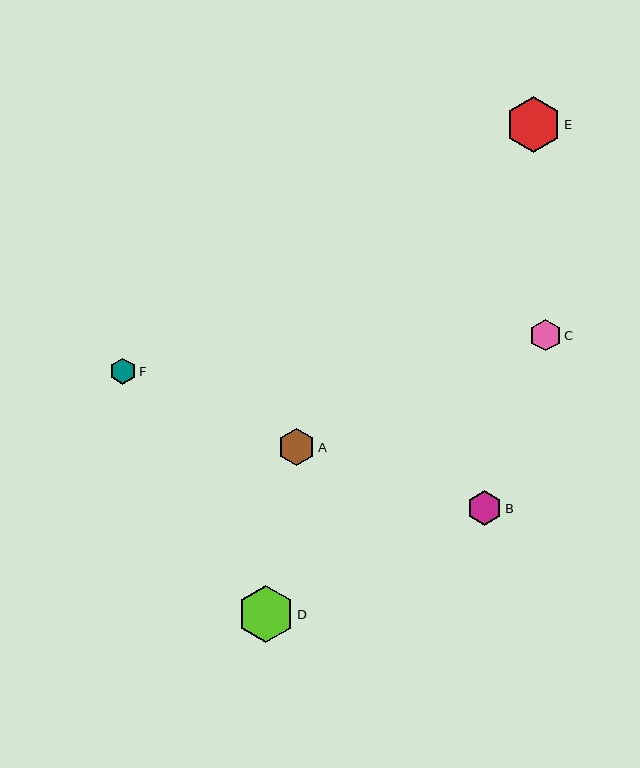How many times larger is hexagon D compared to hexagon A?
Hexagon D is approximately 1.5 times the size of hexagon A.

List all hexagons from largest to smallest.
From largest to smallest: D, E, A, B, C, F.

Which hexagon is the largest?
Hexagon D is the largest with a size of approximately 56 pixels.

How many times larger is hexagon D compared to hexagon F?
Hexagon D is approximately 2.2 times the size of hexagon F.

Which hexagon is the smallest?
Hexagon F is the smallest with a size of approximately 26 pixels.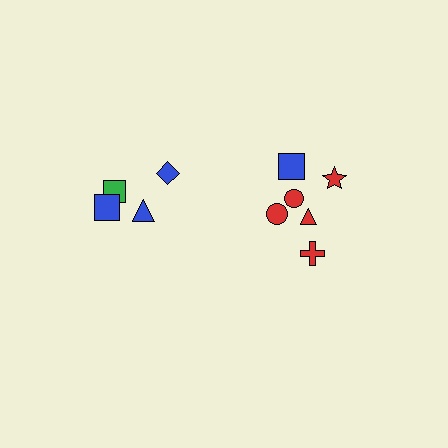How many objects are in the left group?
There are 4 objects.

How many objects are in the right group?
There are 6 objects.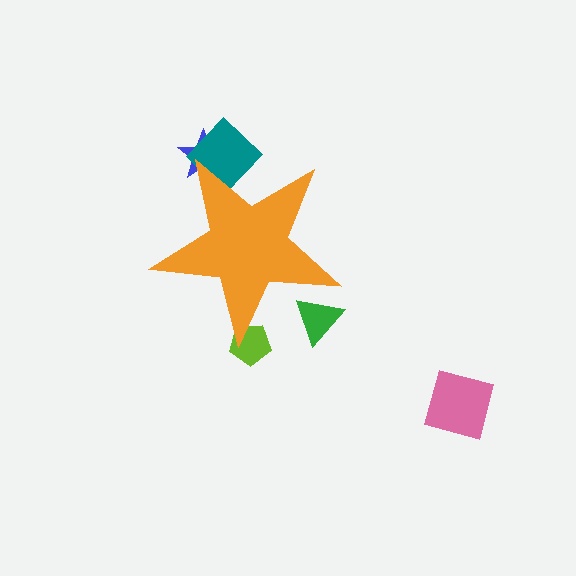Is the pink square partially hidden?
No, the pink square is fully visible.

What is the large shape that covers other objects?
An orange star.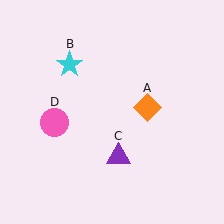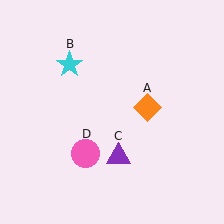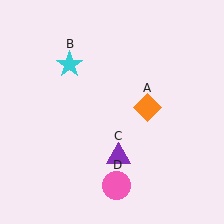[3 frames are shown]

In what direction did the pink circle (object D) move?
The pink circle (object D) moved down and to the right.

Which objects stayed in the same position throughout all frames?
Orange diamond (object A) and cyan star (object B) and purple triangle (object C) remained stationary.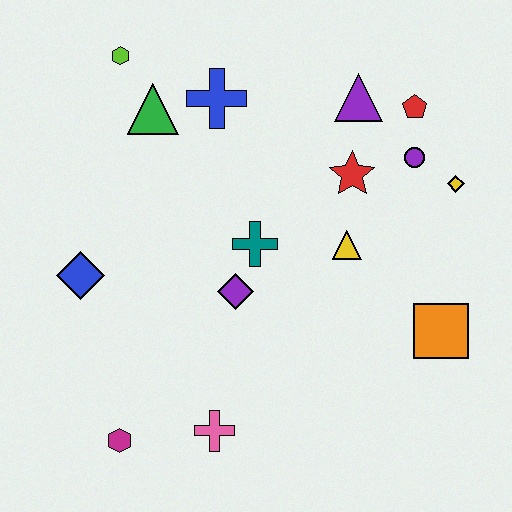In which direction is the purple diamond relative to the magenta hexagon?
The purple diamond is above the magenta hexagon.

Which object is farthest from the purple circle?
The magenta hexagon is farthest from the purple circle.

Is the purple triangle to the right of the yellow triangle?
Yes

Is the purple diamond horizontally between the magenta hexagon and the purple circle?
Yes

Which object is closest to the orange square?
The yellow triangle is closest to the orange square.